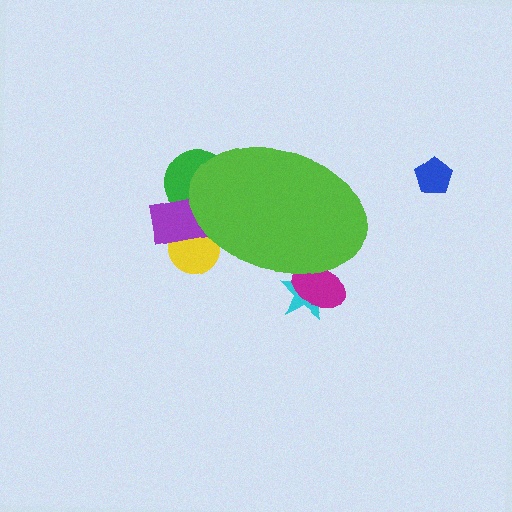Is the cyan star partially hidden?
Yes, the cyan star is partially hidden behind the lime ellipse.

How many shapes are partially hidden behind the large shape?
5 shapes are partially hidden.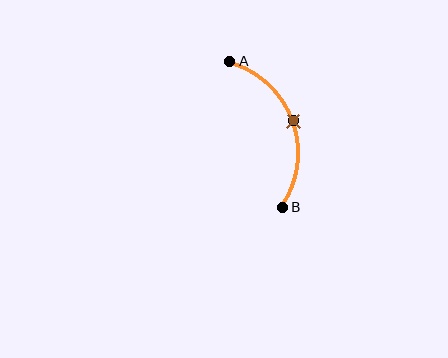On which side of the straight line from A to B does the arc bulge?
The arc bulges to the right of the straight line connecting A and B.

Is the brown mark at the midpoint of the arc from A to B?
Yes. The brown mark lies on the arc at equal arc-length from both A and B — it is the arc midpoint.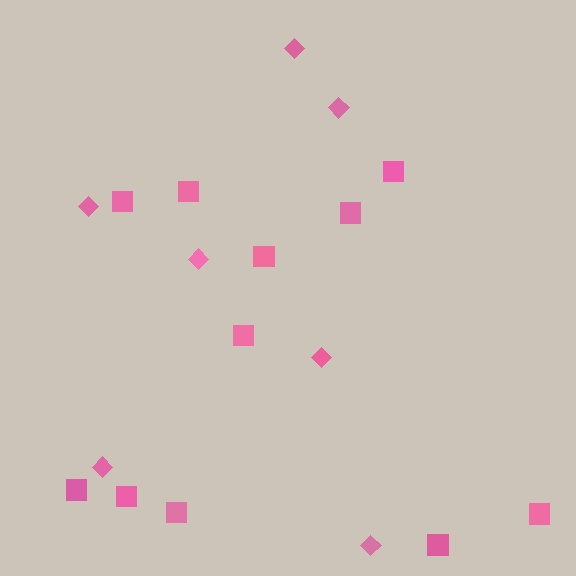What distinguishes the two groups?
There are 2 groups: one group of diamonds (7) and one group of squares (11).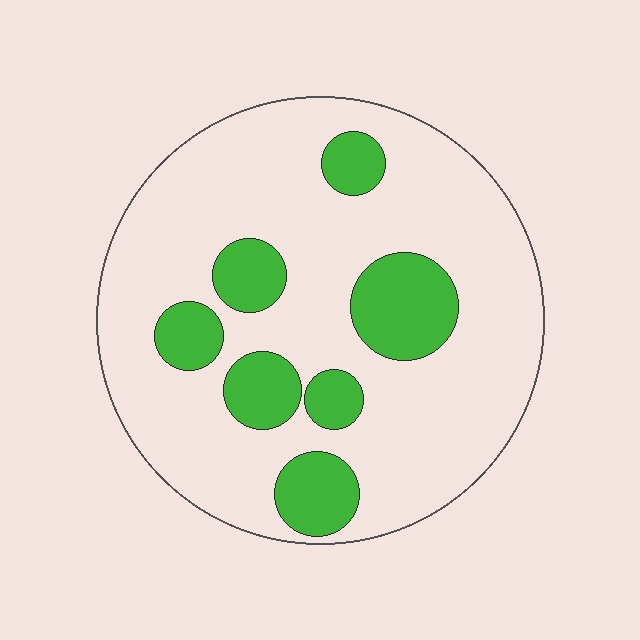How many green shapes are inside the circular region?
7.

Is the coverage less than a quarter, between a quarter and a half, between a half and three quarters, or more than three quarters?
Less than a quarter.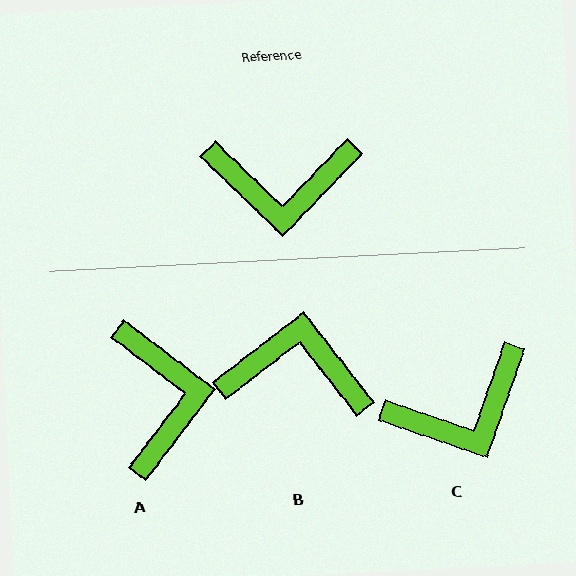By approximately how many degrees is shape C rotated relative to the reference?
Approximately 25 degrees counter-clockwise.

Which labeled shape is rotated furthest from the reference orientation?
B, about 172 degrees away.